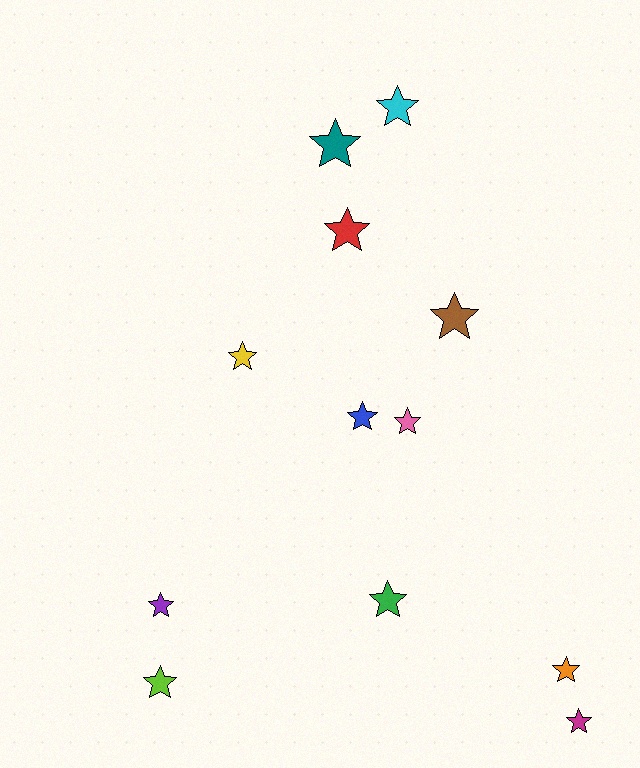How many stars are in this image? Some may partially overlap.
There are 12 stars.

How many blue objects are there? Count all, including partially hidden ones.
There is 1 blue object.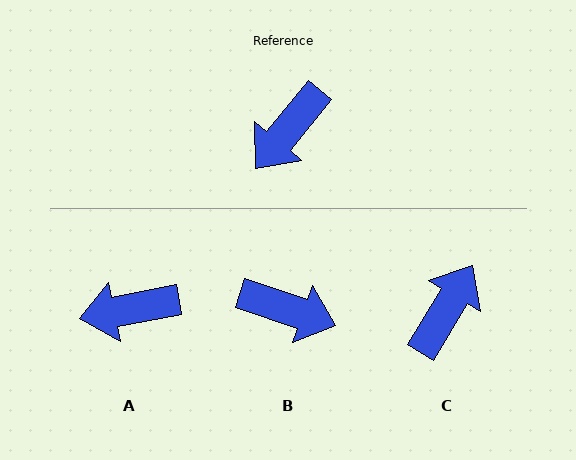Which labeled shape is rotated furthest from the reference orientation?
C, about 172 degrees away.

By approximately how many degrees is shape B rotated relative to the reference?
Approximately 111 degrees counter-clockwise.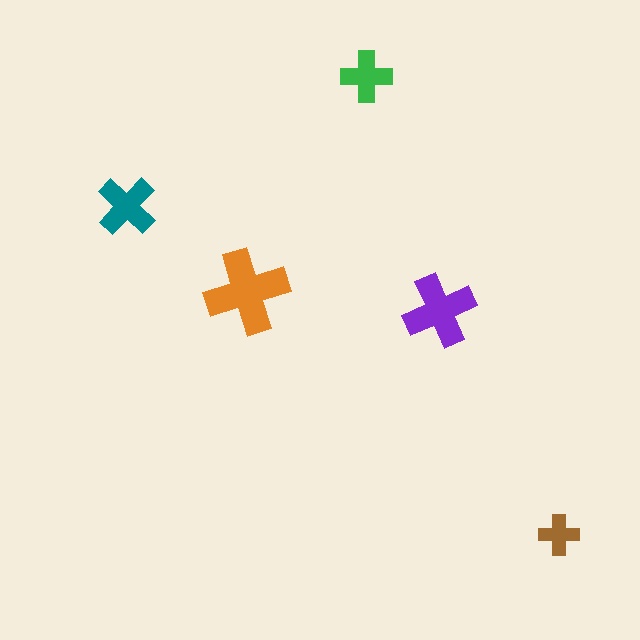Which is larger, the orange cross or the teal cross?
The orange one.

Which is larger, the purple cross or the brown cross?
The purple one.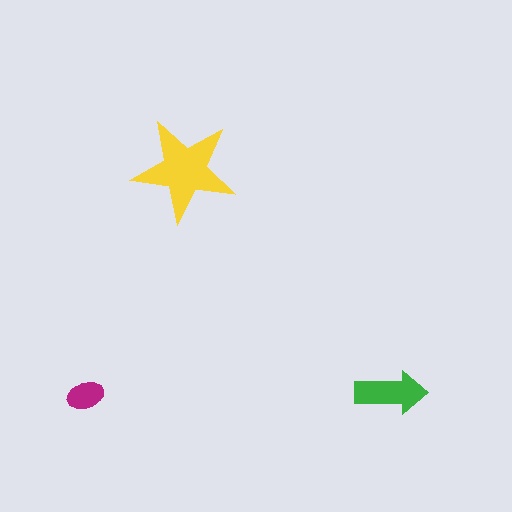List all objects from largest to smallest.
The yellow star, the green arrow, the magenta ellipse.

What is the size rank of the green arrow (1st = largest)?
2nd.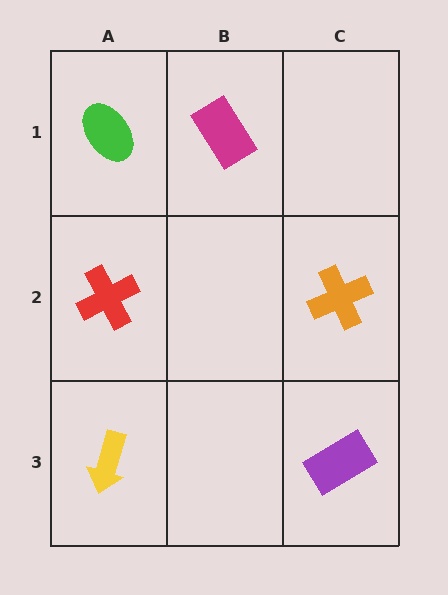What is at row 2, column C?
An orange cross.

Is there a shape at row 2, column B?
No, that cell is empty.